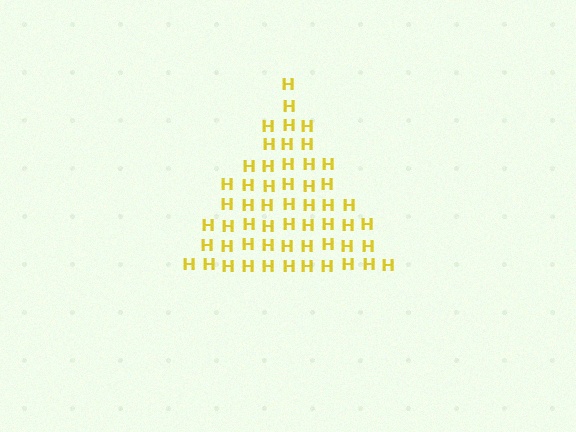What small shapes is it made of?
It is made of small letter H's.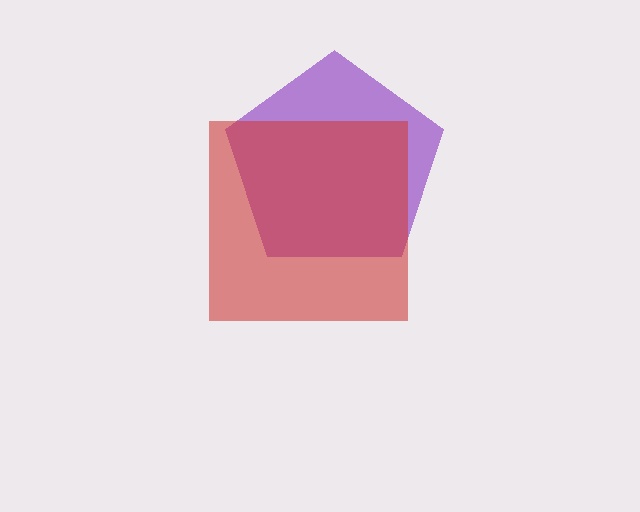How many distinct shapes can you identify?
There are 2 distinct shapes: a purple pentagon, a red square.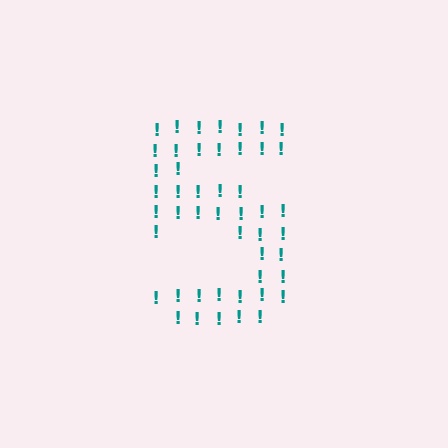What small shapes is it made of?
It is made of small exclamation marks.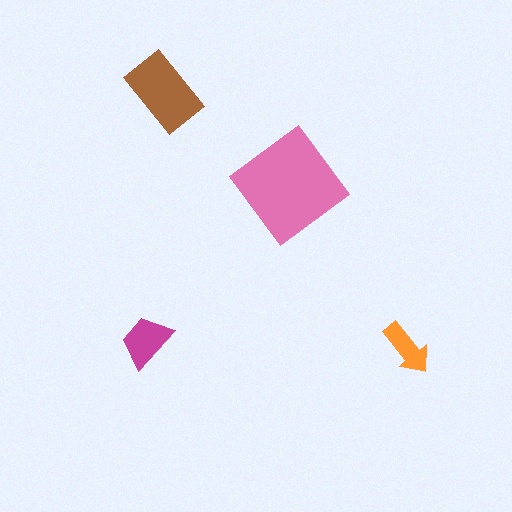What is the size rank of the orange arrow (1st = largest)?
4th.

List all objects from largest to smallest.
The pink diamond, the brown rectangle, the magenta trapezoid, the orange arrow.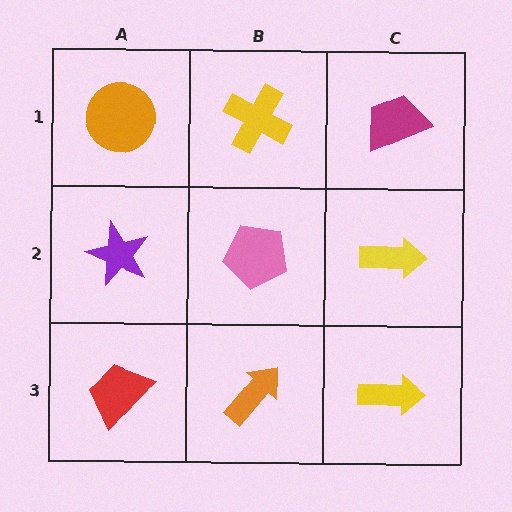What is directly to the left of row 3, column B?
A red trapezoid.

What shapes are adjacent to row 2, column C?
A magenta trapezoid (row 1, column C), a yellow arrow (row 3, column C), a pink pentagon (row 2, column B).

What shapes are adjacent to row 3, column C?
A yellow arrow (row 2, column C), an orange arrow (row 3, column B).